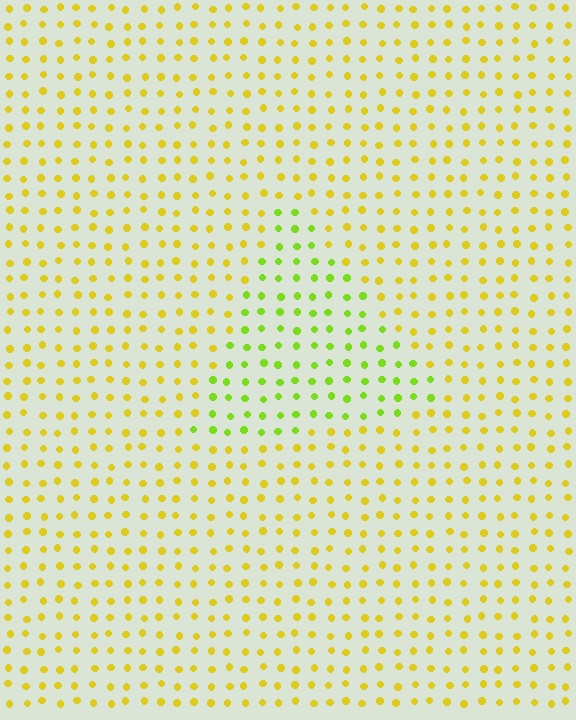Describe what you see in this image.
The image is filled with small yellow elements in a uniform arrangement. A triangle-shaped region is visible where the elements are tinted to a slightly different hue, forming a subtle color boundary.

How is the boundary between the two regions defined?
The boundary is defined purely by a slight shift in hue (about 37 degrees). Spacing, size, and orientation are identical on both sides.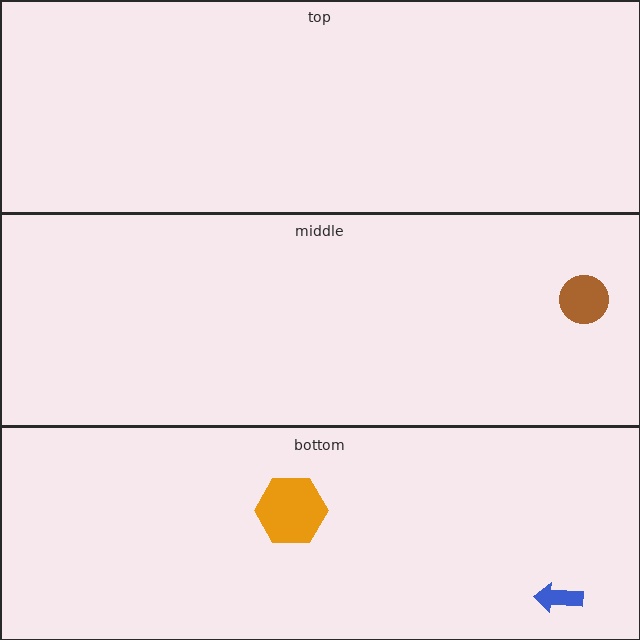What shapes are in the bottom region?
The blue arrow, the orange hexagon.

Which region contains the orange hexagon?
The bottom region.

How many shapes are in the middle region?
1.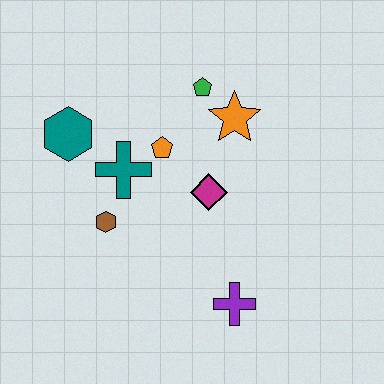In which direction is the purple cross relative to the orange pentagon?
The purple cross is below the orange pentagon.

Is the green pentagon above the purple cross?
Yes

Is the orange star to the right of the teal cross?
Yes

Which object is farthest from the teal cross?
The purple cross is farthest from the teal cross.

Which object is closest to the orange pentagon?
The teal cross is closest to the orange pentagon.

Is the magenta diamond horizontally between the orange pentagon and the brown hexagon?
No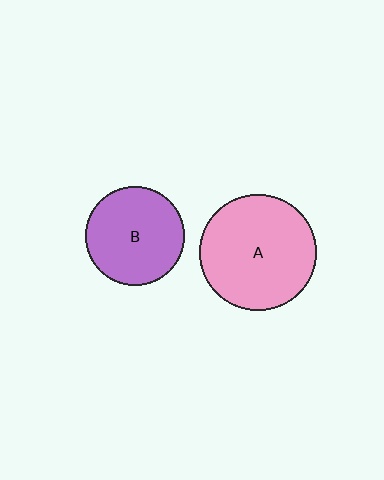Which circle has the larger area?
Circle A (pink).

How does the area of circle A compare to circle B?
Approximately 1.4 times.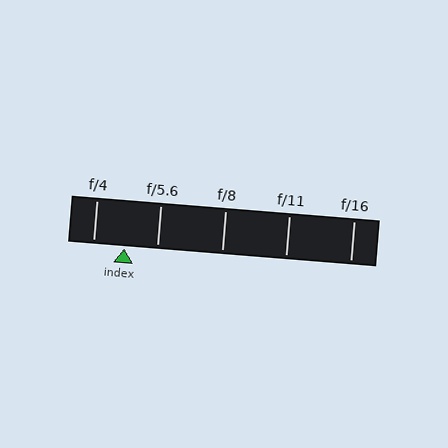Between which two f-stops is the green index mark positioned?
The index mark is between f/4 and f/5.6.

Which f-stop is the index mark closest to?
The index mark is closest to f/4.